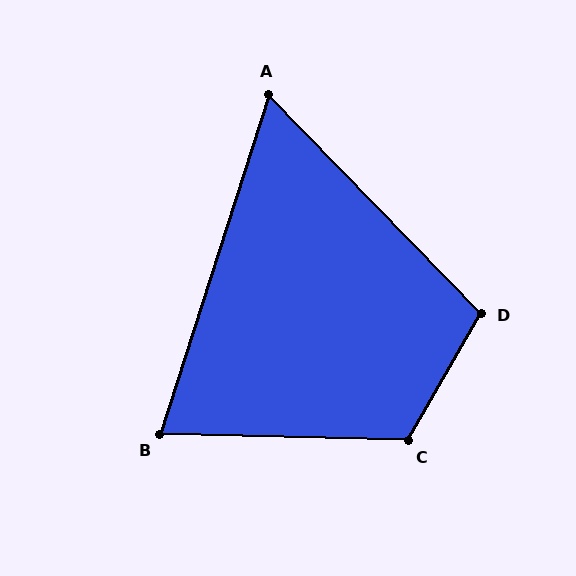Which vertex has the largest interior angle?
C, at approximately 118 degrees.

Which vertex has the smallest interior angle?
A, at approximately 62 degrees.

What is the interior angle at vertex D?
Approximately 106 degrees (obtuse).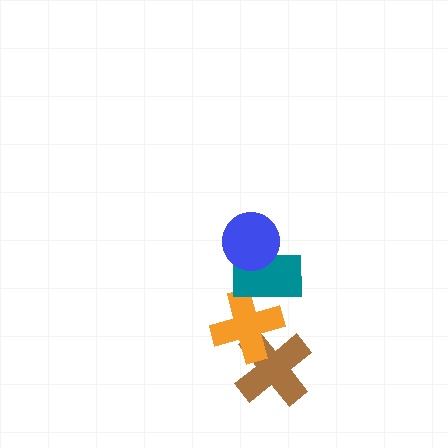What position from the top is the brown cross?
The brown cross is 4th from the top.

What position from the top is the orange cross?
The orange cross is 3rd from the top.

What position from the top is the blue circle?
The blue circle is 1st from the top.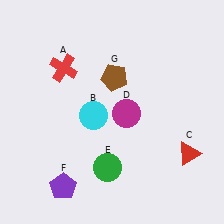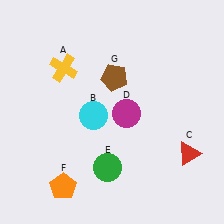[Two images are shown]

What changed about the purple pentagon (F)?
In Image 1, F is purple. In Image 2, it changed to orange.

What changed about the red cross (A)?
In Image 1, A is red. In Image 2, it changed to yellow.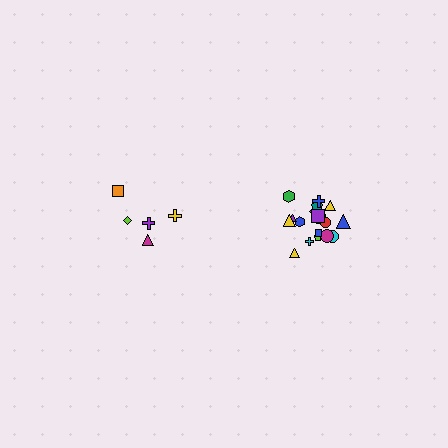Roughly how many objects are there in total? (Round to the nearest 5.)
Roughly 25 objects in total.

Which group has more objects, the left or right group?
The right group.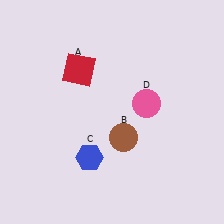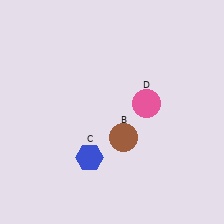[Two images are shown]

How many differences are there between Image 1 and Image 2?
There is 1 difference between the two images.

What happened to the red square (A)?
The red square (A) was removed in Image 2. It was in the top-left area of Image 1.